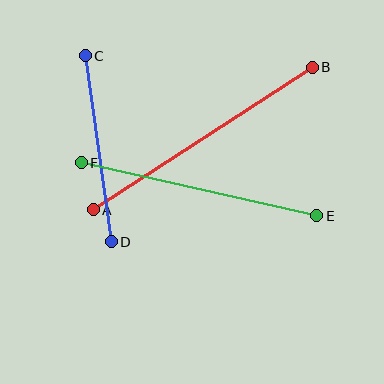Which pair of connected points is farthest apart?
Points A and B are farthest apart.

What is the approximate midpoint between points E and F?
The midpoint is at approximately (199, 189) pixels.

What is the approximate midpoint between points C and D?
The midpoint is at approximately (98, 149) pixels.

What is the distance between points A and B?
The distance is approximately 262 pixels.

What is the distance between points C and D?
The distance is approximately 188 pixels.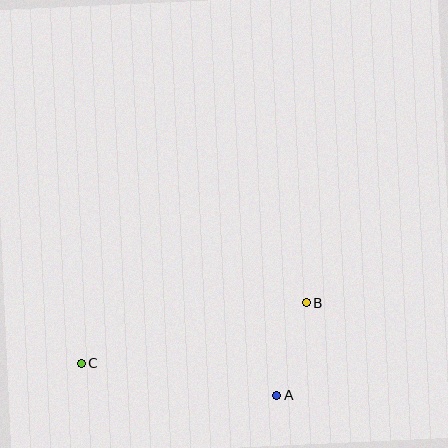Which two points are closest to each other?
Points A and B are closest to each other.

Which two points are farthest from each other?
Points B and C are farthest from each other.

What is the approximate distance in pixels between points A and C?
The distance between A and C is approximately 198 pixels.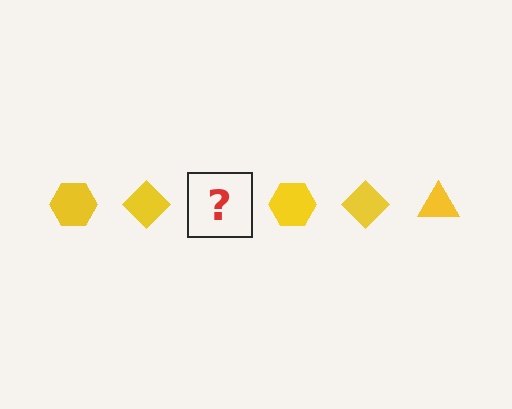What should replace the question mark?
The question mark should be replaced with a yellow triangle.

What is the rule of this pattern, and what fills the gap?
The rule is that the pattern cycles through hexagon, diamond, triangle shapes in yellow. The gap should be filled with a yellow triangle.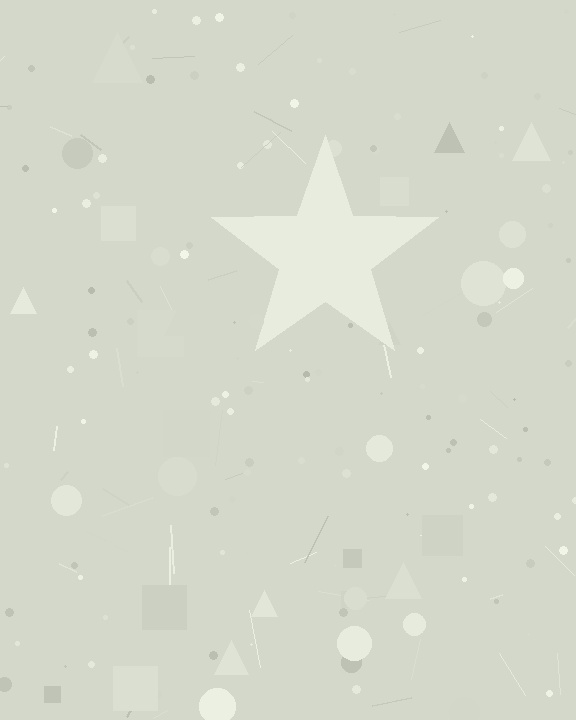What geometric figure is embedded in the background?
A star is embedded in the background.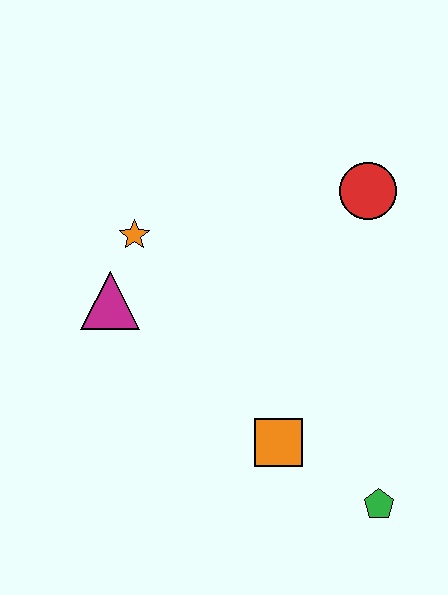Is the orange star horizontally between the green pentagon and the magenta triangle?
Yes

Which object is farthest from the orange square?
The red circle is farthest from the orange square.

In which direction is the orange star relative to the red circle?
The orange star is to the left of the red circle.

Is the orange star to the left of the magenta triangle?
No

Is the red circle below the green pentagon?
No